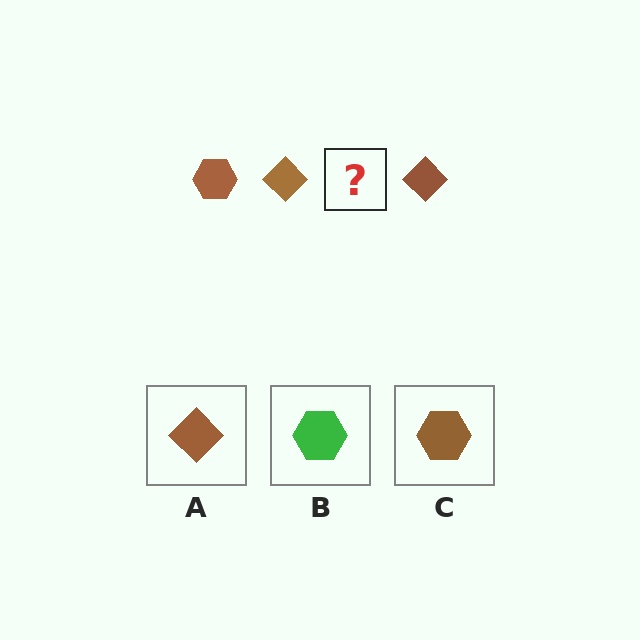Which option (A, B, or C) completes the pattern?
C.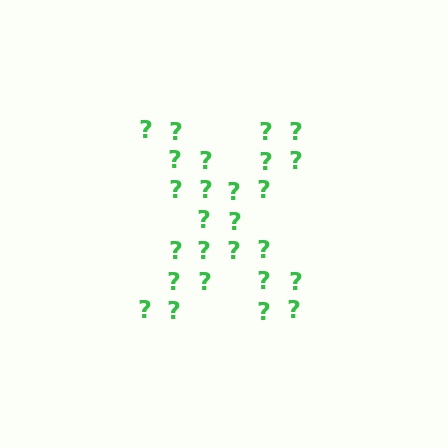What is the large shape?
The large shape is the letter X.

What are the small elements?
The small elements are question marks.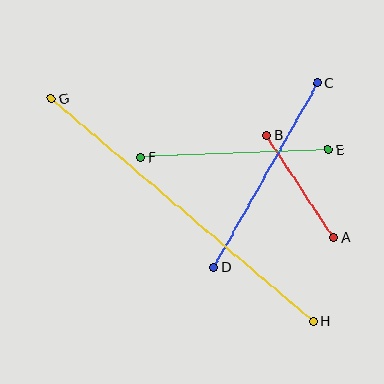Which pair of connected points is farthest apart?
Points G and H are farthest apart.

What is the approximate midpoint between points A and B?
The midpoint is at approximately (300, 187) pixels.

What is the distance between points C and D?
The distance is approximately 211 pixels.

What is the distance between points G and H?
The distance is approximately 343 pixels.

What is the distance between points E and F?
The distance is approximately 188 pixels.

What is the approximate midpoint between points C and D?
The midpoint is at approximately (265, 175) pixels.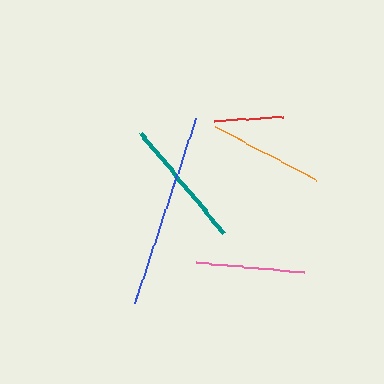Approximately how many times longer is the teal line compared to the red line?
The teal line is approximately 1.9 times the length of the red line.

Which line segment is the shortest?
The red line is the shortest at approximately 69 pixels.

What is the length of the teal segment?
The teal segment is approximately 130 pixels long.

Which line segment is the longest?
The blue line is the longest at approximately 195 pixels.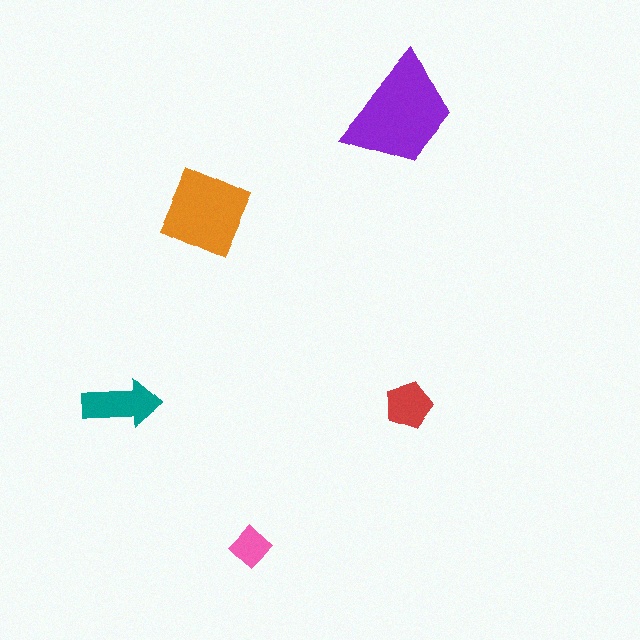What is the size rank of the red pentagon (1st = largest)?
4th.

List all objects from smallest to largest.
The pink diamond, the red pentagon, the teal arrow, the orange square, the purple trapezoid.